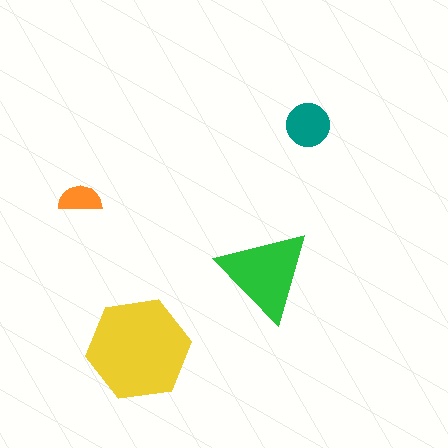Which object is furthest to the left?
The orange semicircle is leftmost.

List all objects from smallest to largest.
The orange semicircle, the teal circle, the green triangle, the yellow hexagon.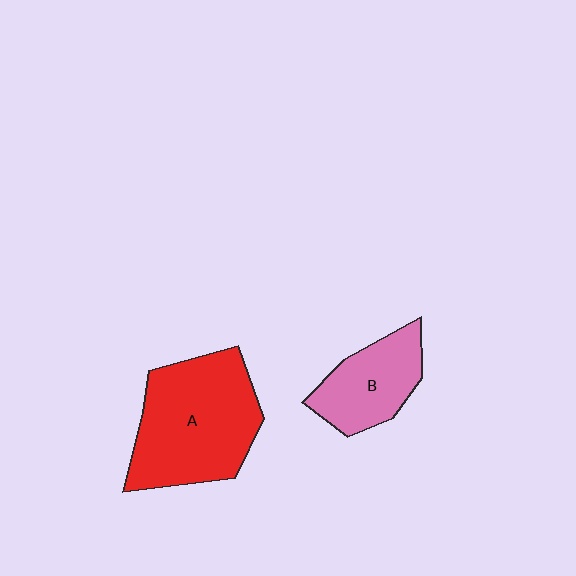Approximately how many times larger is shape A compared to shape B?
Approximately 1.8 times.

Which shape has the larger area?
Shape A (red).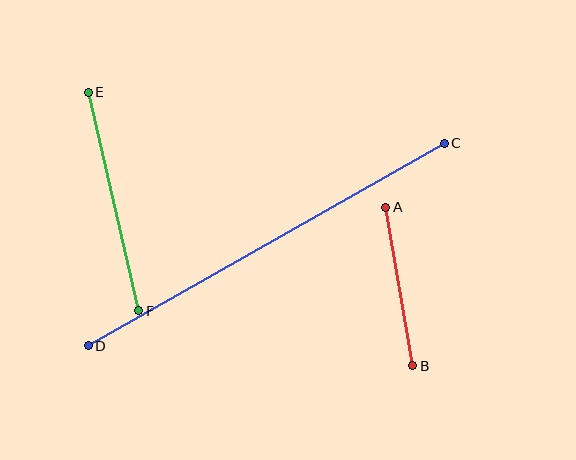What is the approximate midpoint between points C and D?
The midpoint is at approximately (266, 245) pixels.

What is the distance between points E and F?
The distance is approximately 224 pixels.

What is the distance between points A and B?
The distance is approximately 161 pixels.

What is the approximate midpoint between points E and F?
The midpoint is at approximately (114, 202) pixels.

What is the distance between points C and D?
The distance is approximately 410 pixels.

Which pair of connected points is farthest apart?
Points C and D are farthest apart.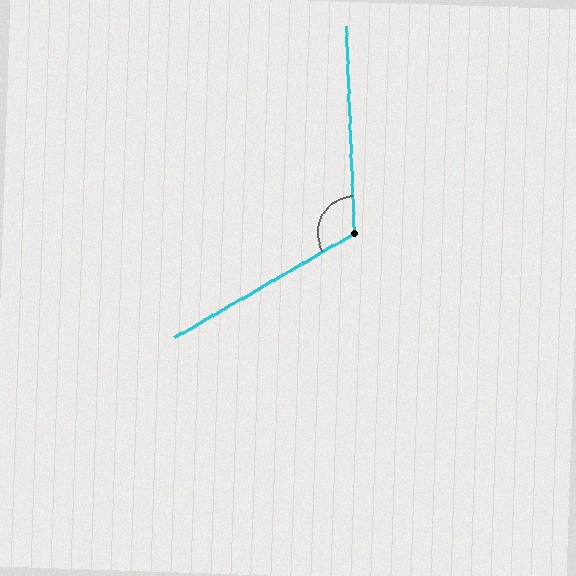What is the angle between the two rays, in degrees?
Approximately 118 degrees.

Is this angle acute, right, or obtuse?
It is obtuse.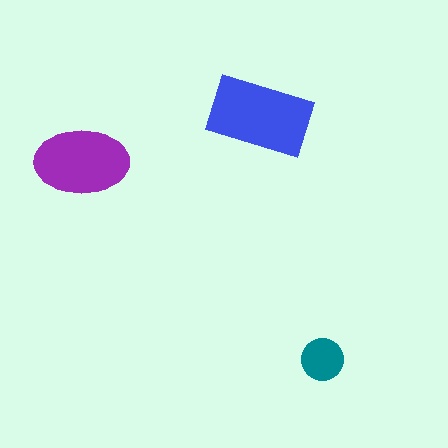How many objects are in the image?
There are 3 objects in the image.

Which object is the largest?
The blue rectangle.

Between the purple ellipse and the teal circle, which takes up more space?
The purple ellipse.